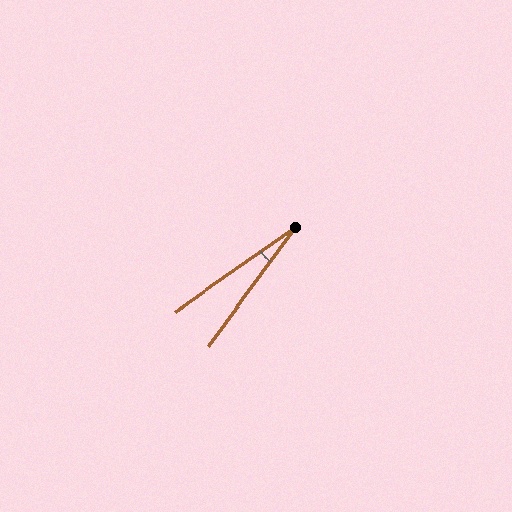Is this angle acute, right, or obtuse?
It is acute.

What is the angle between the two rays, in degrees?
Approximately 19 degrees.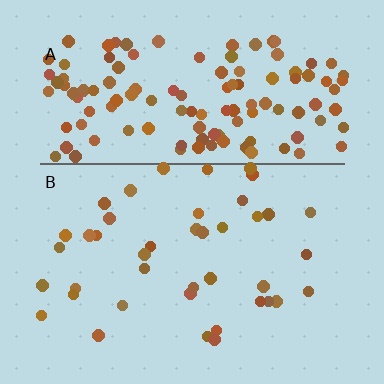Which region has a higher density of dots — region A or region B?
A (the top).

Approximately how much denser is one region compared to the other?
Approximately 3.4× — region A over region B.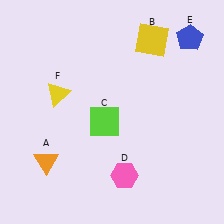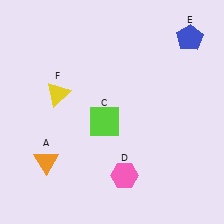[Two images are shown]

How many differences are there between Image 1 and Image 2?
There is 1 difference between the two images.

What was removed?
The yellow square (B) was removed in Image 2.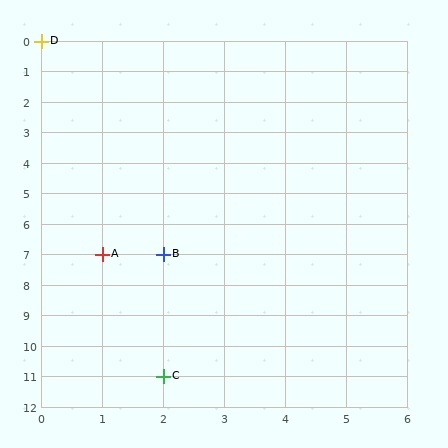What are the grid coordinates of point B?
Point B is at grid coordinates (2, 7).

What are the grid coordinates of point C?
Point C is at grid coordinates (2, 11).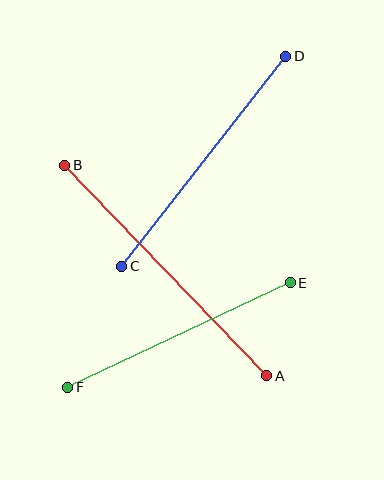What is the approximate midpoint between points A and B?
The midpoint is at approximately (166, 270) pixels.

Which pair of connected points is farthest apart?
Points A and B are farthest apart.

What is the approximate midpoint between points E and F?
The midpoint is at approximately (179, 335) pixels.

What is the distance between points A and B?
The distance is approximately 292 pixels.